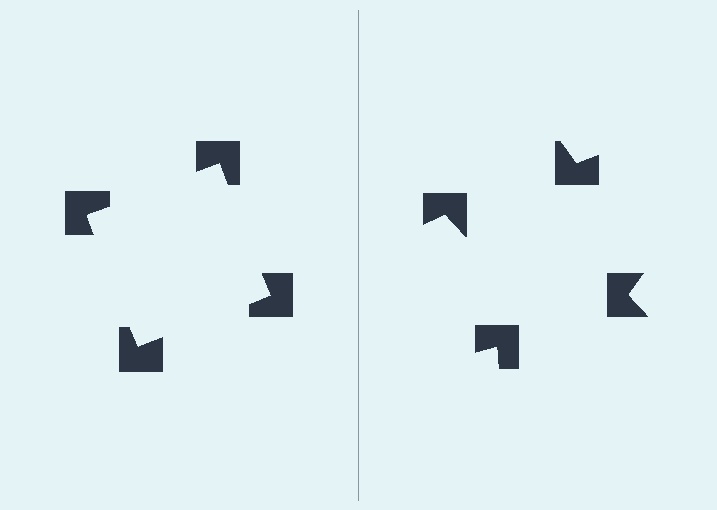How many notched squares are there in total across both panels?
8 — 4 on each side.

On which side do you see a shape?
An illusory square appears on the left side. On the right side the wedge cuts are rotated, so no coherent shape forms.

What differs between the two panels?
The notched squares are positioned identically on both sides; only the wedge orientations differ. On the left they align to a square; on the right they are misaligned.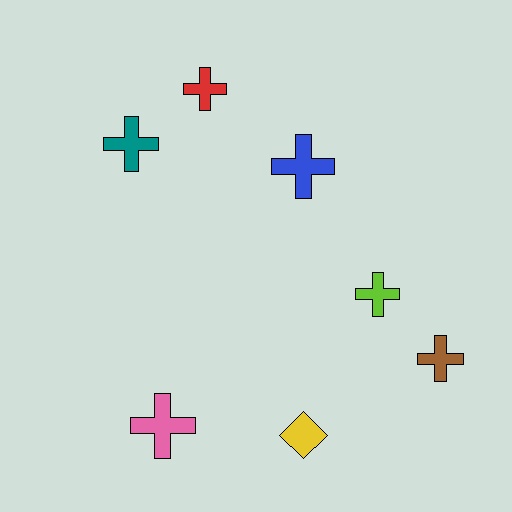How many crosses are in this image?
There are 6 crosses.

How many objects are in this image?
There are 7 objects.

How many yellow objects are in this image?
There is 1 yellow object.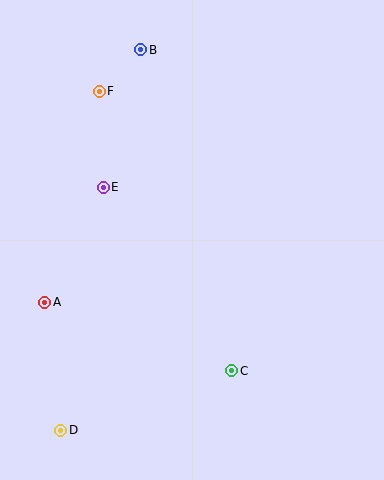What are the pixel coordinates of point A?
Point A is at (45, 302).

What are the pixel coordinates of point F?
Point F is at (99, 91).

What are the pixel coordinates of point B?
Point B is at (141, 50).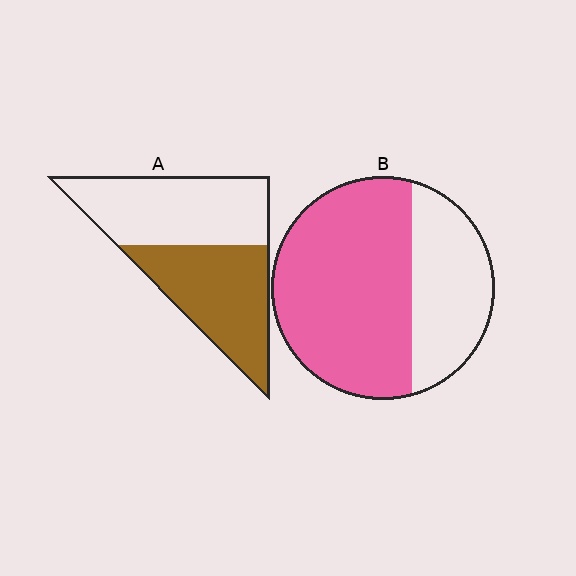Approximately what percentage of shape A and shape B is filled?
A is approximately 50% and B is approximately 65%.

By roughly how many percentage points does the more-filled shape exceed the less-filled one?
By roughly 20 percentage points (B over A).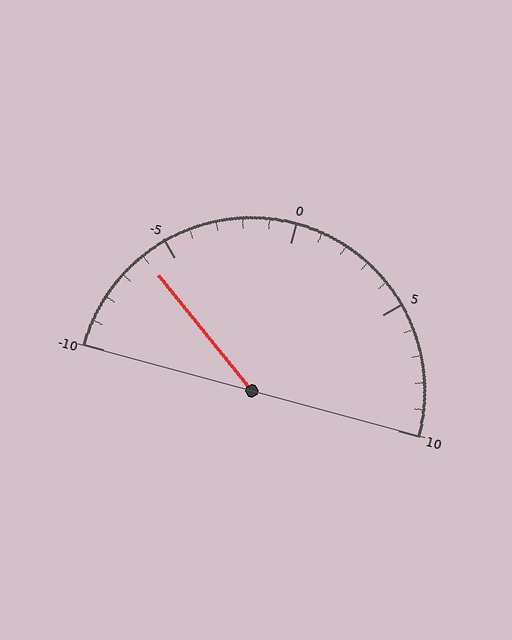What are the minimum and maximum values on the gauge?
The gauge ranges from -10 to 10.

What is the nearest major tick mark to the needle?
The nearest major tick mark is -5.